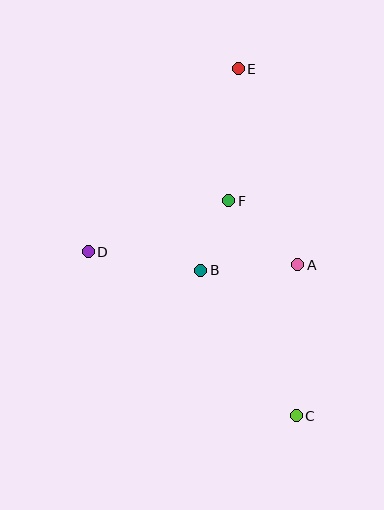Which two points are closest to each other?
Points B and F are closest to each other.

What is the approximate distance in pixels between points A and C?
The distance between A and C is approximately 151 pixels.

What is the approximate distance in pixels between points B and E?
The distance between B and E is approximately 205 pixels.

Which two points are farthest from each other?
Points C and E are farthest from each other.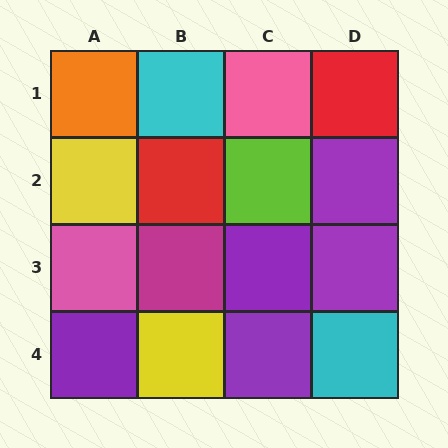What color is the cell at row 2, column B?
Red.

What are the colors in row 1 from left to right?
Orange, cyan, pink, red.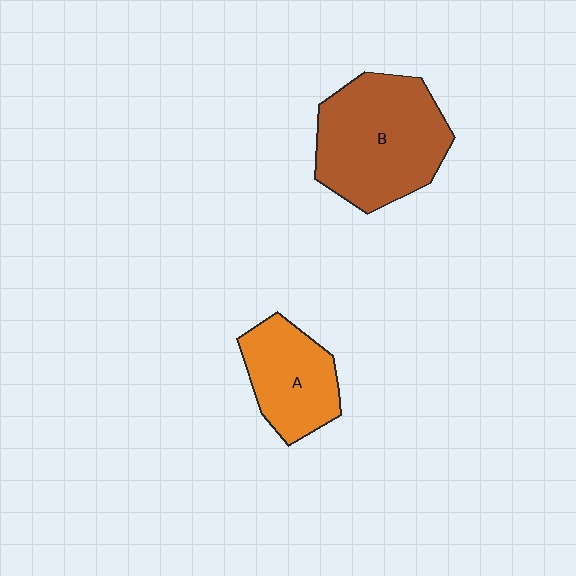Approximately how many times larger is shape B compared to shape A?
Approximately 1.6 times.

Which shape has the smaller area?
Shape A (orange).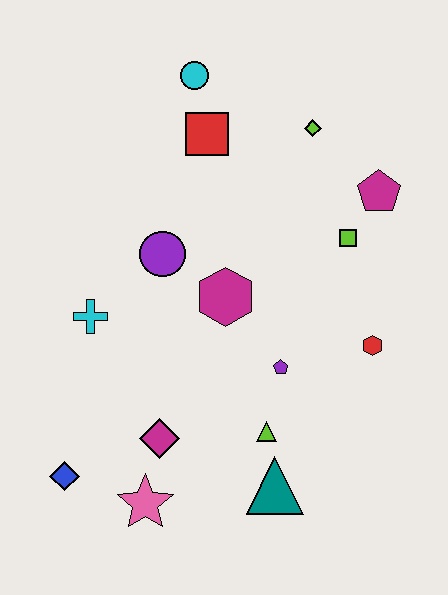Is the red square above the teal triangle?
Yes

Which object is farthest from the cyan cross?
The magenta pentagon is farthest from the cyan cross.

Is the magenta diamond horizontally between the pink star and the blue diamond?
No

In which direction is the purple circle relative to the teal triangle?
The purple circle is above the teal triangle.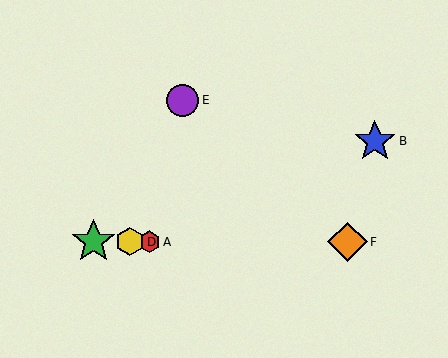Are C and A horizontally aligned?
Yes, both are at y≈242.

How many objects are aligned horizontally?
4 objects (A, C, D, F) are aligned horizontally.